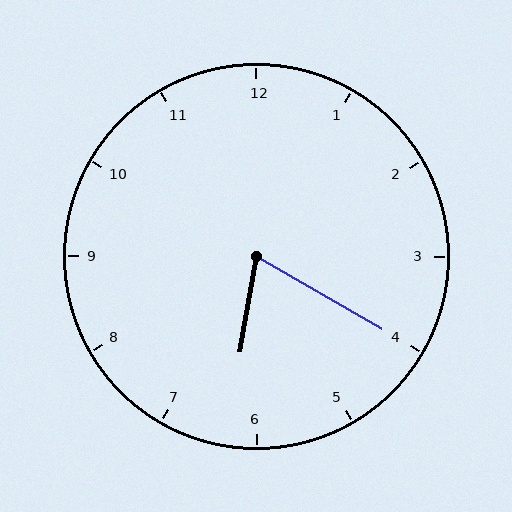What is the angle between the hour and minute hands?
Approximately 70 degrees.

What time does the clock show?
6:20.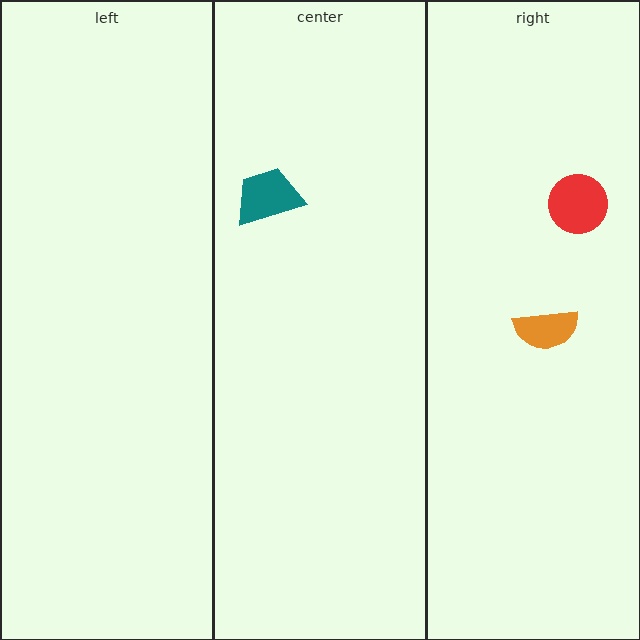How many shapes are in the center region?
1.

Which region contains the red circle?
The right region.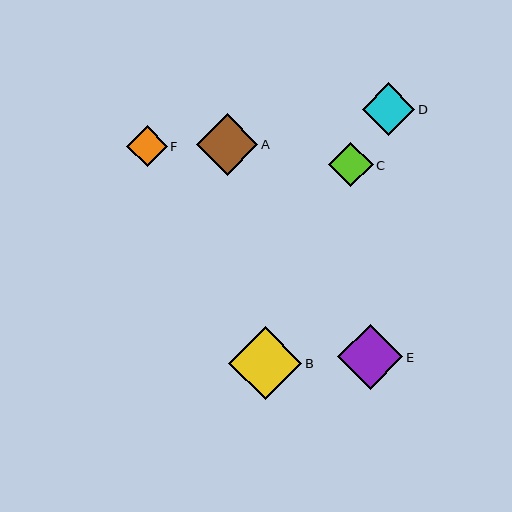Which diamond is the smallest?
Diamond F is the smallest with a size of approximately 41 pixels.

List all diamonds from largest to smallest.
From largest to smallest: B, E, A, D, C, F.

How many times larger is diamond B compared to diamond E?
Diamond B is approximately 1.1 times the size of diamond E.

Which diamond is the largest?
Diamond B is the largest with a size of approximately 73 pixels.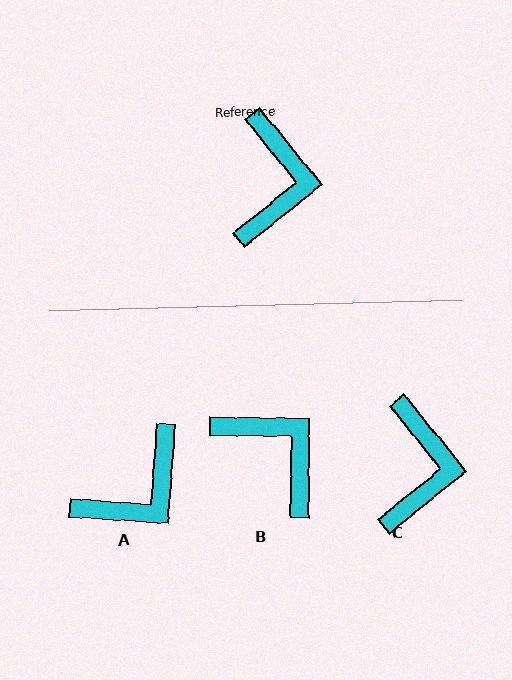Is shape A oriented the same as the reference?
No, it is off by about 43 degrees.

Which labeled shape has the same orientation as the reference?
C.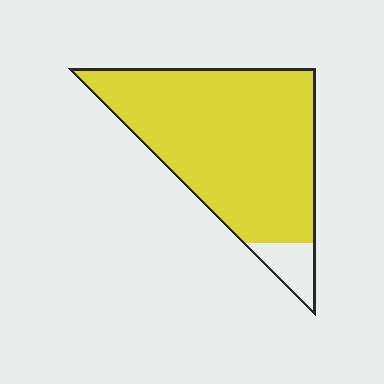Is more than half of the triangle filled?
Yes.